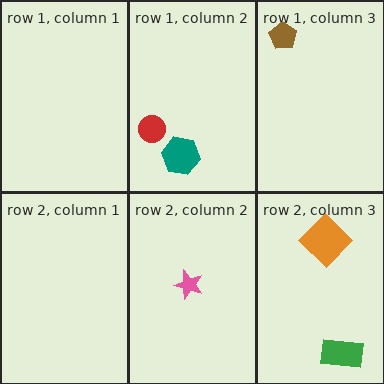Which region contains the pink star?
The row 2, column 2 region.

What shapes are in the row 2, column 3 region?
The green rectangle, the orange diamond.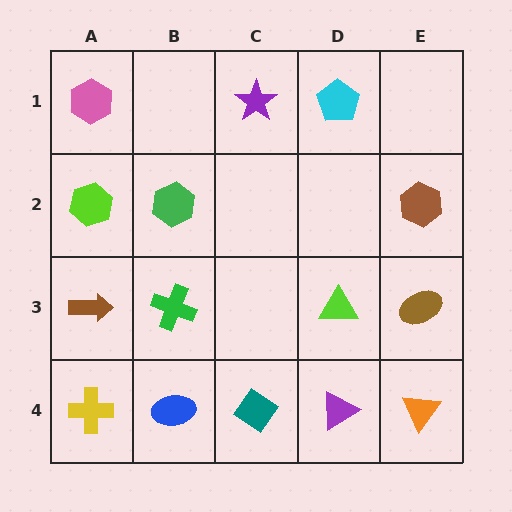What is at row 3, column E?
A brown ellipse.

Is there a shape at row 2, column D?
No, that cell is empty.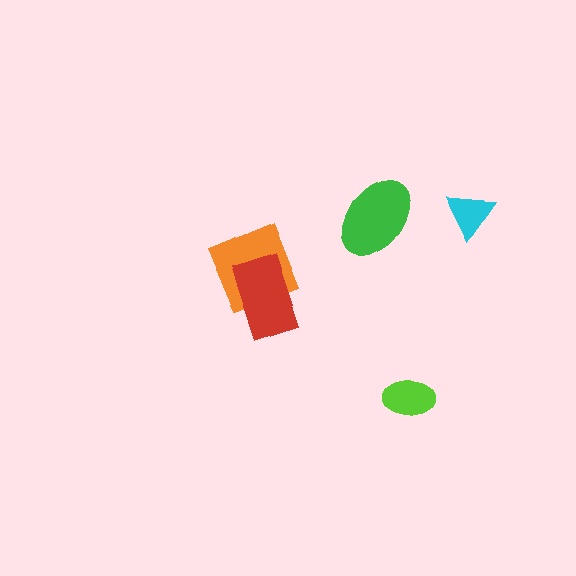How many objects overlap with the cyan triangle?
0 objects overlap with the cyan triangle.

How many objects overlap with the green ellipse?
0 objects overlap with the green ellipse.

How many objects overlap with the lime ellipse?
0 objects overlap with the lime ellipse.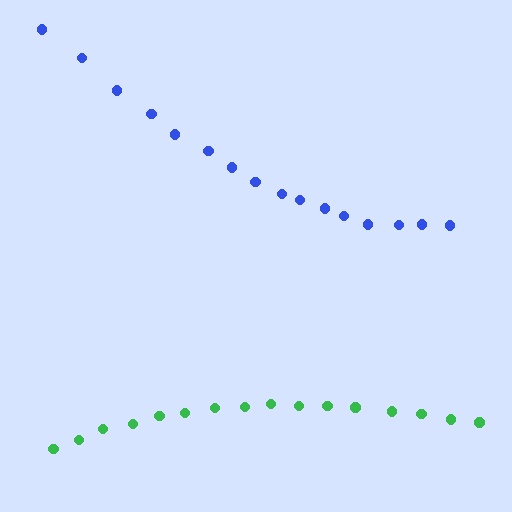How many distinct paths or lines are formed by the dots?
There are 2 distinct paths.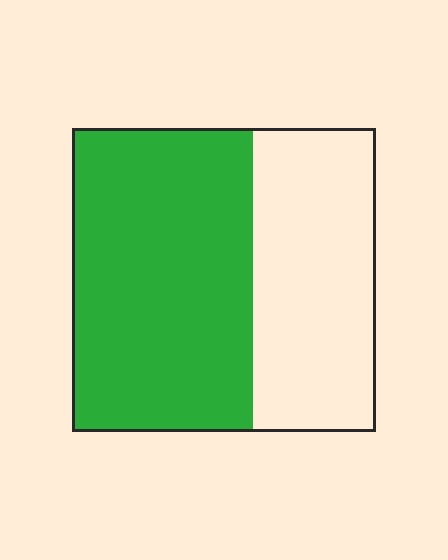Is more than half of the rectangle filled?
Yes.